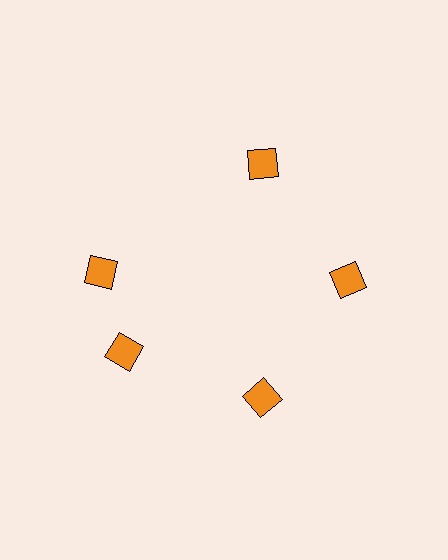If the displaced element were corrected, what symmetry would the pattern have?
It would have 5-fold rotational symmetry — the pattern would map onto itself every 72 degrees.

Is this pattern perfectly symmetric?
No. The 5 orange diamonds are arranged in a ring, but one element near the 10 o'clock position is rotated out of alignment along the ring, breaking the 5-fold rotational symmetry.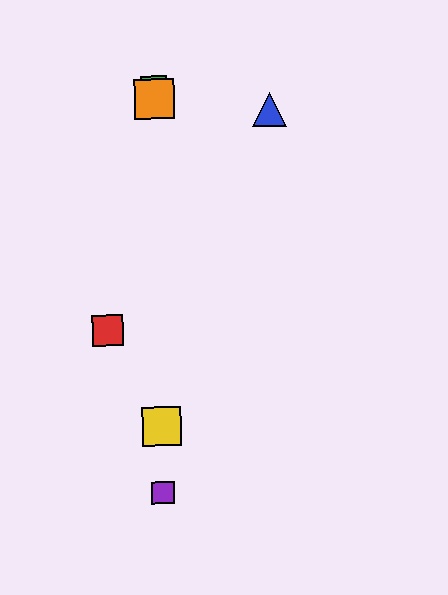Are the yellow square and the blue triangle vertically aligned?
No, the yellow square is at x≈161 and the blue triangle is at x≈270.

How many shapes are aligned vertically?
4 shapes (the green square, the yellow square, the purple square, the orange square) are aligned vertically.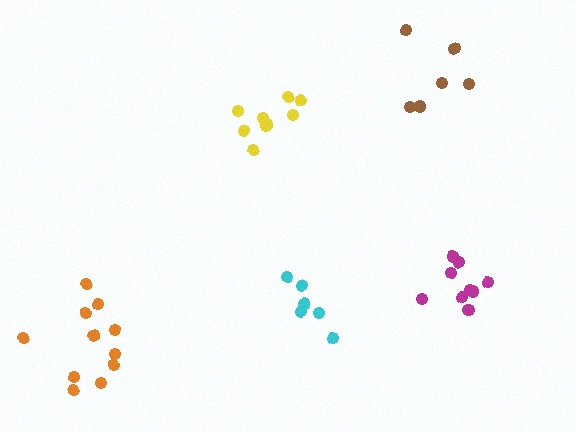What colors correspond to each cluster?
The clusters are colored: brown, yellow, magenta, cyan, orange.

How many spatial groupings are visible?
There are 5 spatial groupings.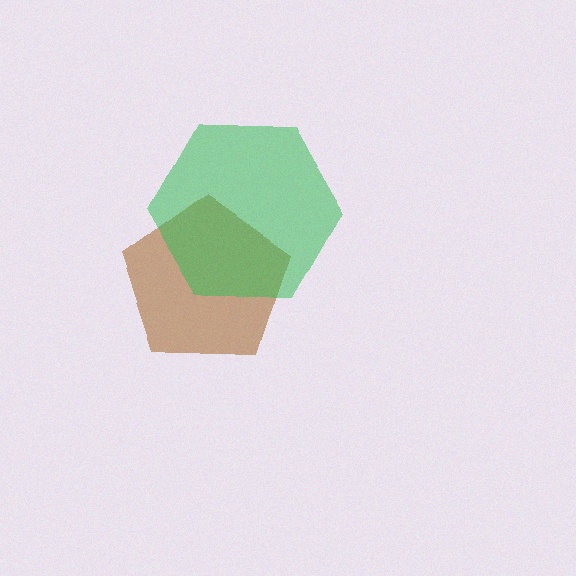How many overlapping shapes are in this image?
There are 2 overlapping shapes in the image.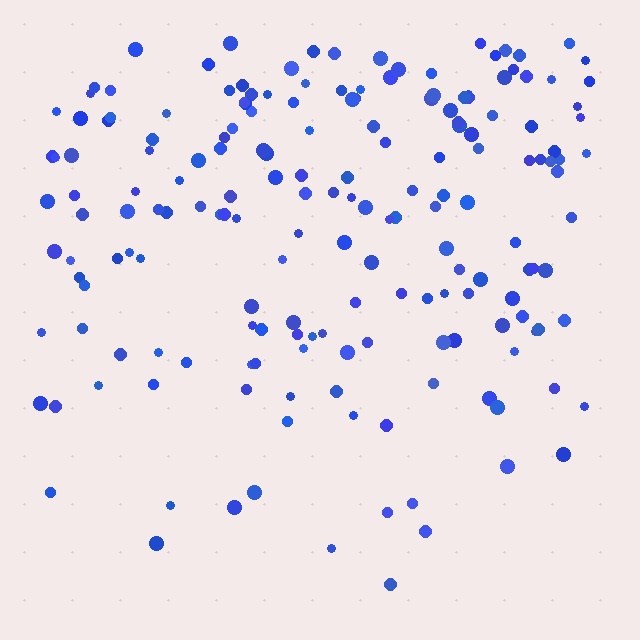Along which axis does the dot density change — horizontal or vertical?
Vertical.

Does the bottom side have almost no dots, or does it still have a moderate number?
Still a moderate number, just noticeably fewer than the top.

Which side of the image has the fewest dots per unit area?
The bottom.